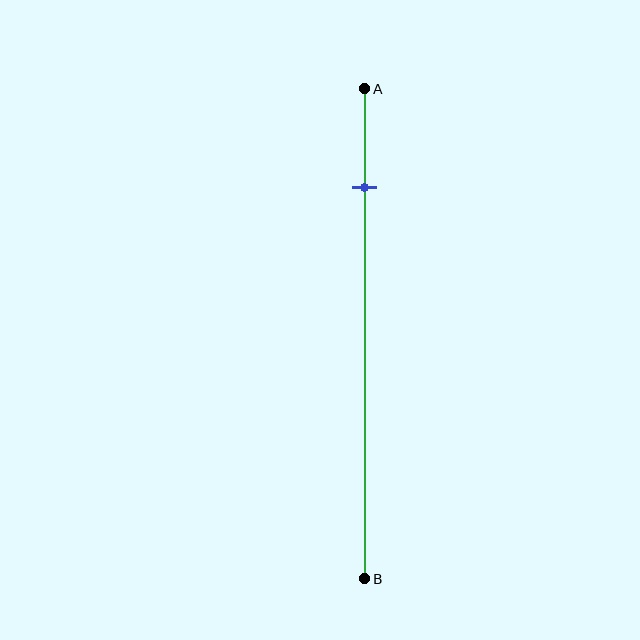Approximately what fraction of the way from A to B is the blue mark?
The blue mark is approximately 20% of the way from A to B.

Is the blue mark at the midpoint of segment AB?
No, the mark is at about 20% from A, not at the 50% midpoint.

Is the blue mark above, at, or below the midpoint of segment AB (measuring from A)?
The blue mark is above the midpoint of segment AB.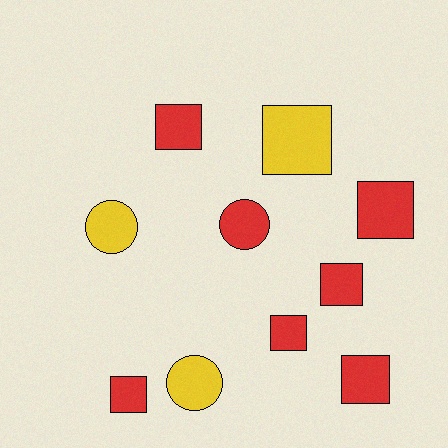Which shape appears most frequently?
Square, with 7 objects.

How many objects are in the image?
There are 10 objects.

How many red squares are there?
There are 6 red squares.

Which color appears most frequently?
Red, with 7 objects.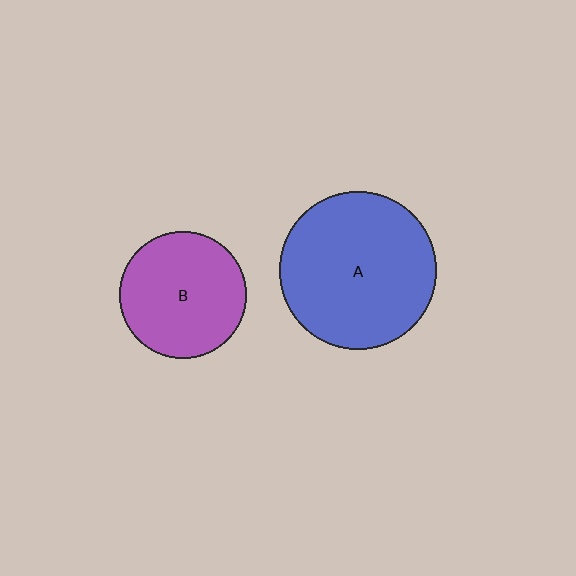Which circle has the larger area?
Circle A (blue).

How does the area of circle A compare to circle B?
Approximately 1.5 times.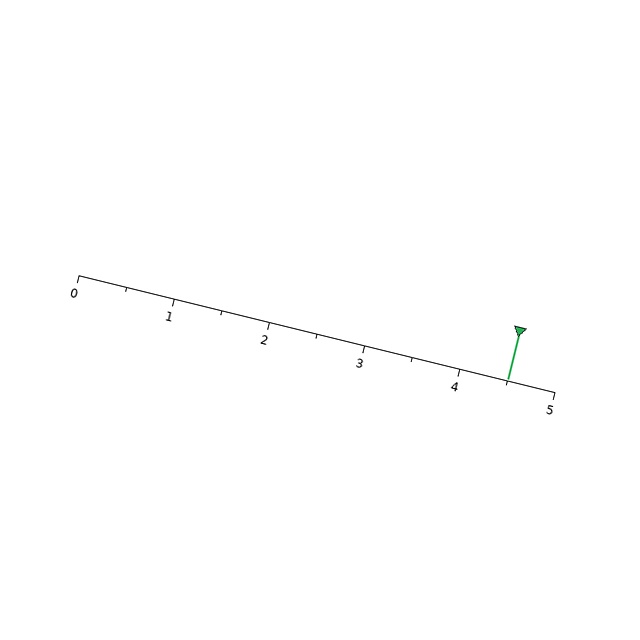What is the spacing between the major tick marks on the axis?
The major ticks are spaced 1 apart.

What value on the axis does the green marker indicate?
The marker indicates approximately 4.5.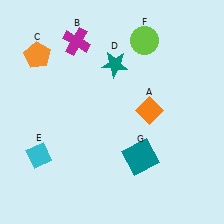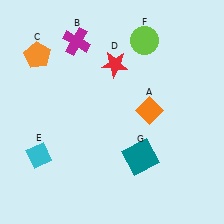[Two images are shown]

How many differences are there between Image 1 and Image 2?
There is 1 difference between the two images.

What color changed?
The star (D) changed from teal in Image 1 to red in Image 2.